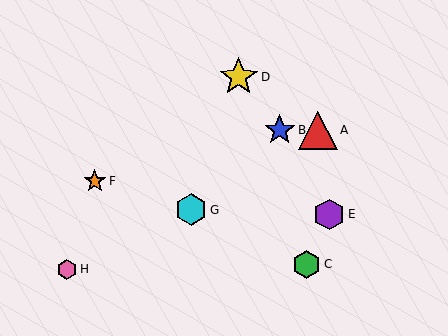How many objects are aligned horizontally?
2 objects (A, B) are aligned horizontally.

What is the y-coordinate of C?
Object C is at y≈264.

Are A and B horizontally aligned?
Yes, both are at y≈130.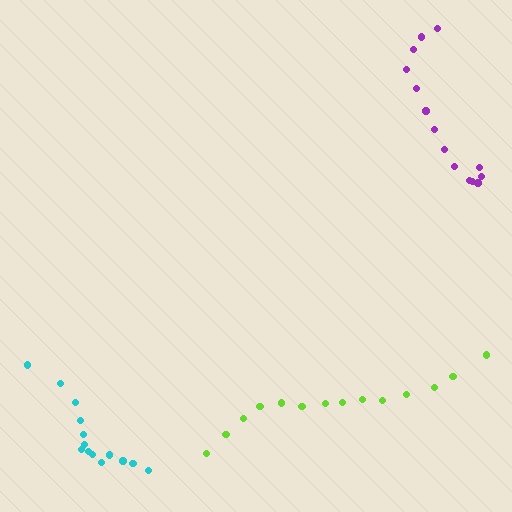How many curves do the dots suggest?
There are 3 distinct paths.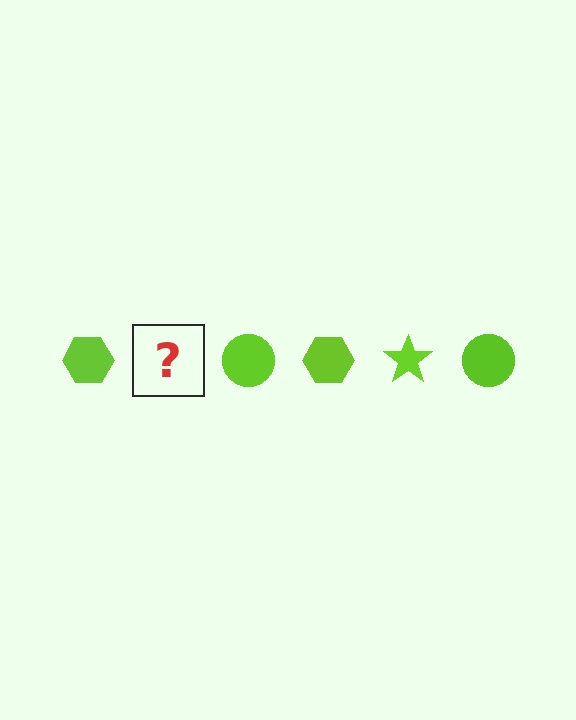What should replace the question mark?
The question mark should be replaced with a lime star.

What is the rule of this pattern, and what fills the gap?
The rule is that the pattern cycles through hexagon, star, circle shapes in lime. The gap should be filled with a lime star.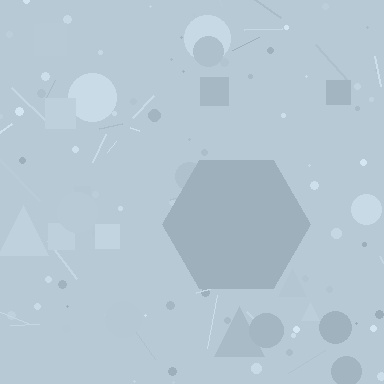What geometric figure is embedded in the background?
A hexagon is embedded in the background.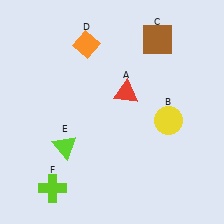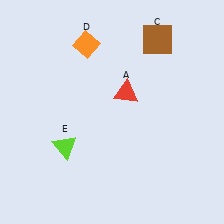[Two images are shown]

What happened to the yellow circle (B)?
The yellow circle (B) was removed in Image 2. It was in the bottom-right area of Image 1.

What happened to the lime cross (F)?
The lime cross (F) was removed in Image 2. It was in the bottom-left area of Image 1.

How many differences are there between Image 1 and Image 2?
There are 2 differences between the two images.